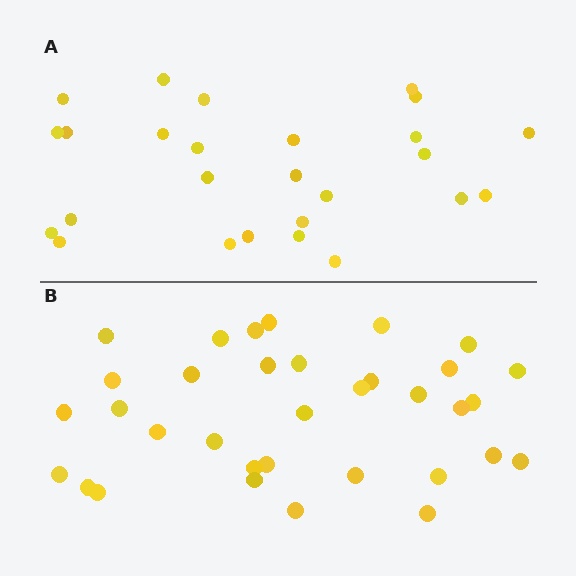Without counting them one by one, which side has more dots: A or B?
Region B (the bottom region) has more dots.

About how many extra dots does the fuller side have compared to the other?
Region B has roughly 8 or so more dots than region A.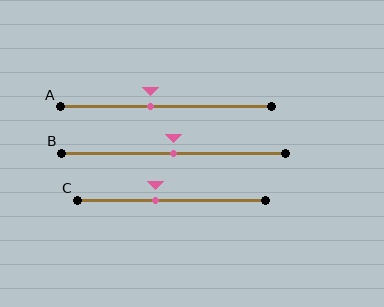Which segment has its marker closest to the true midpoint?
Segment B has its marker closest to the true midpoint.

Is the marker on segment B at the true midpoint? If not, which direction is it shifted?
Yes, the marker on segment B is at the true midpoint.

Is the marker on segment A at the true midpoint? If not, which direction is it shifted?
No, the marker on segment A is shifted to the left by about 7% of the segment length.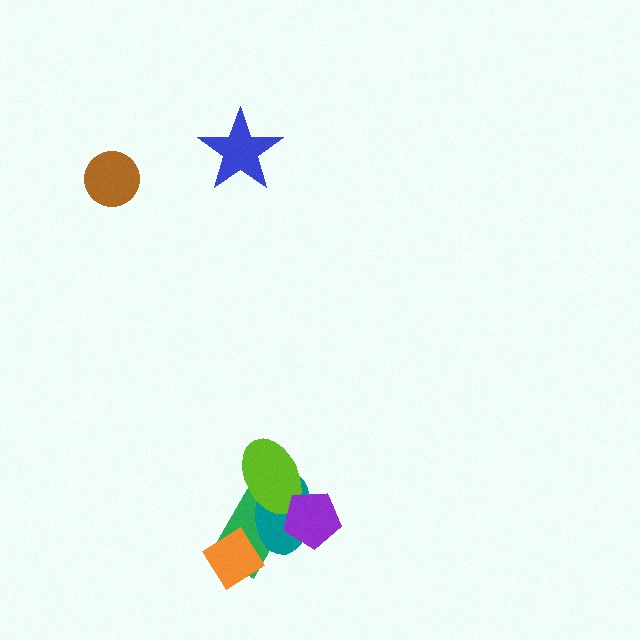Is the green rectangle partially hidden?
Yes, it is partially covered by another shape.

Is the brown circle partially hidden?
No, no other shape covers it.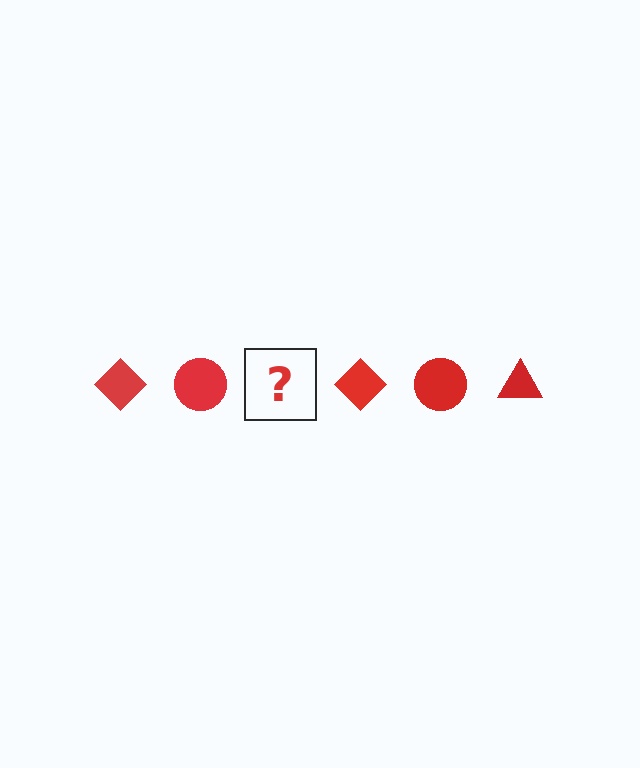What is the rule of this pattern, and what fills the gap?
The rule is that the pattern cycles through diamond, circle, triangle shapes in red. The gap should be filled with a red triangle.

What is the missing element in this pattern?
The missing element is a red triangle.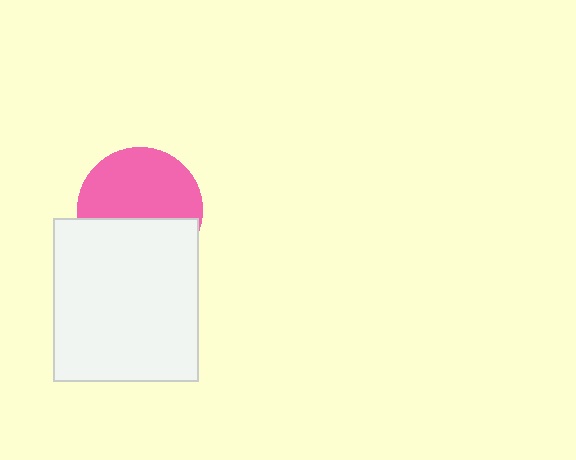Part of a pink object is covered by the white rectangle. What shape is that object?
It is a circle.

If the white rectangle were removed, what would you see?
You would see the complete pink circle.